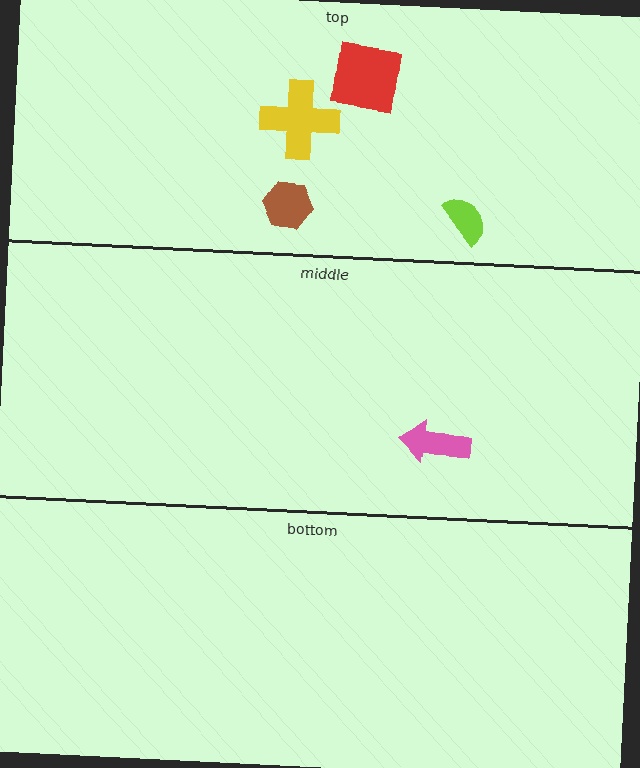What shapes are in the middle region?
The pink arrow.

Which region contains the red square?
The top region.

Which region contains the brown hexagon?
The top region.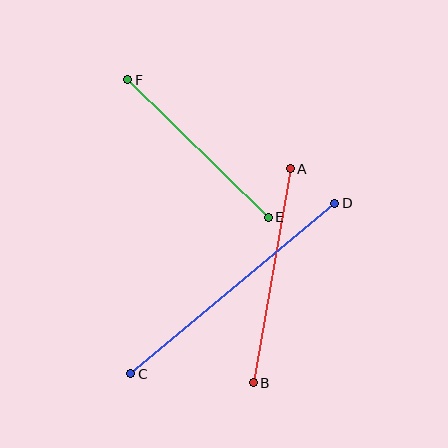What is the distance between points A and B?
The distance is approximately 217 pixels.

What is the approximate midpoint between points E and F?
The midpoint is at approximately (198, 148) pixels.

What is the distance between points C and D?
The distance is approximately 266 pixels.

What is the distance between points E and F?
The distance is approximately 197 pixels.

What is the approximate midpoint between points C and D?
The midpoint is at approximately (233, 288) pixels.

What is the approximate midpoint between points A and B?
The midpoint is at approximately (272, 276) pixels.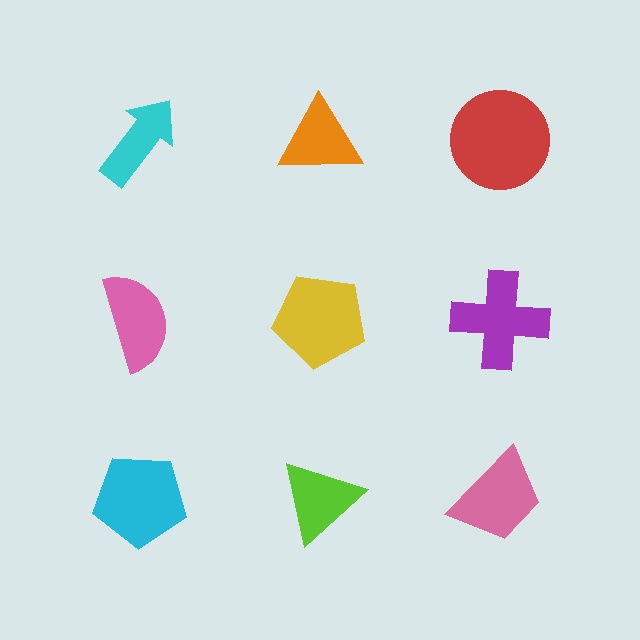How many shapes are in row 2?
3 shapes.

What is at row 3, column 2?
A lime triangle.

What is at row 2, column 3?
A purple cross.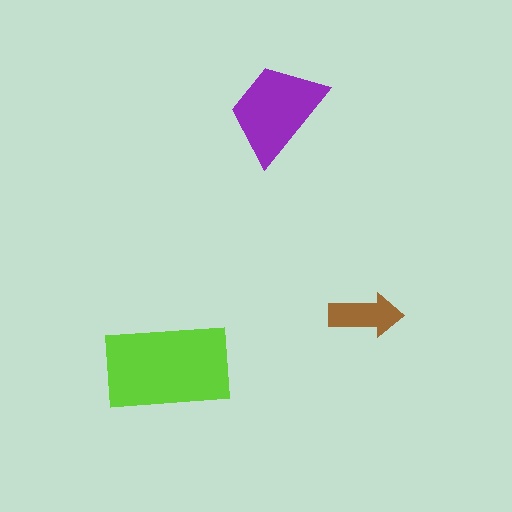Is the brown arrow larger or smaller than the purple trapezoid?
Smaller.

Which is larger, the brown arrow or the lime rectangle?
The lime rectangle.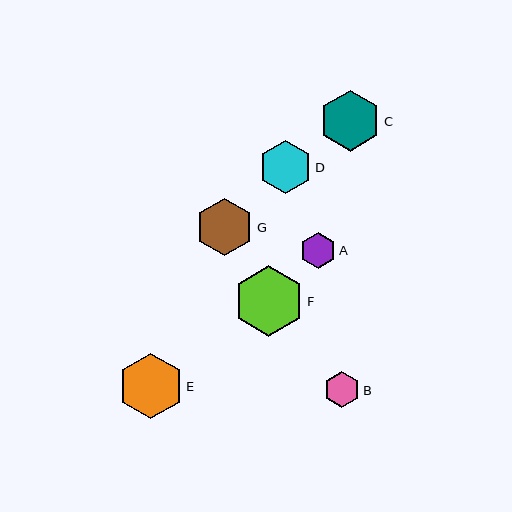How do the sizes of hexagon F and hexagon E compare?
Hexagon F and hexagon E are approximately the same size.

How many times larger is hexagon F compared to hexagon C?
Hexagon F is approximately 1.2 times the size of hexagon C.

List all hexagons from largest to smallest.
From largest to smallest: F, E, C, G, D, B, A.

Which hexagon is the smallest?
Hexagon A is the smallest with a size of approximately 36 pixels.